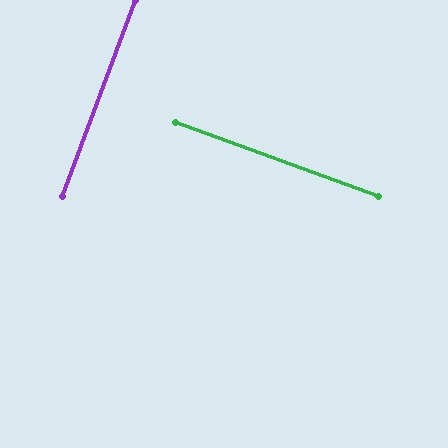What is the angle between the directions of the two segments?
Approximately 90 degrees.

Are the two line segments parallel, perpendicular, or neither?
Perpendicular — they meet at approximately 90°.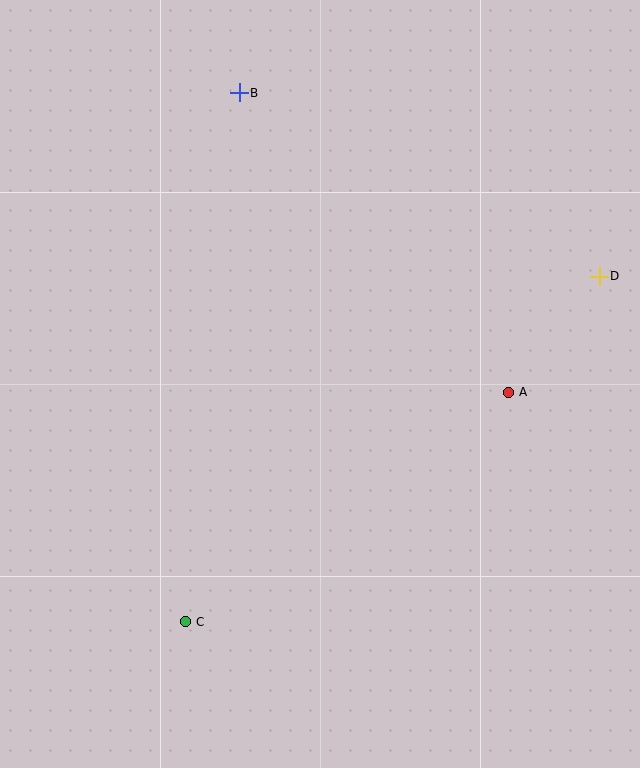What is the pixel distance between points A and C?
The distance between A and C is 396 pixels.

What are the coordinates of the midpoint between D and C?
The midpoint between D and C is at (392, 449).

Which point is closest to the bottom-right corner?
Point A is closest to the bottom-right corner.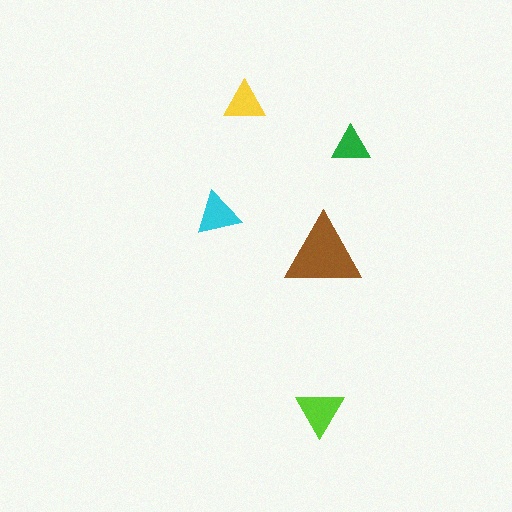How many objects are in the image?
There are 5 objects in the image.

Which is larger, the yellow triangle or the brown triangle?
The brown one.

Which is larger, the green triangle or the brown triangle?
The brown one.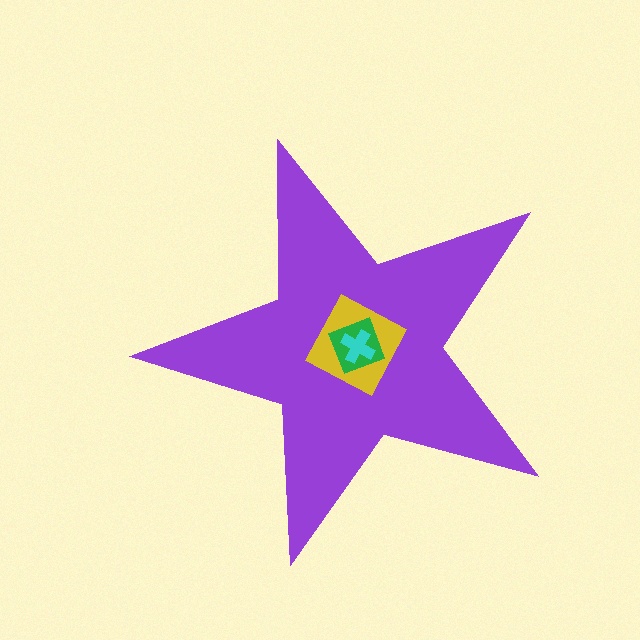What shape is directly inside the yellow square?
The green diamond.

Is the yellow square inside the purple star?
Yes.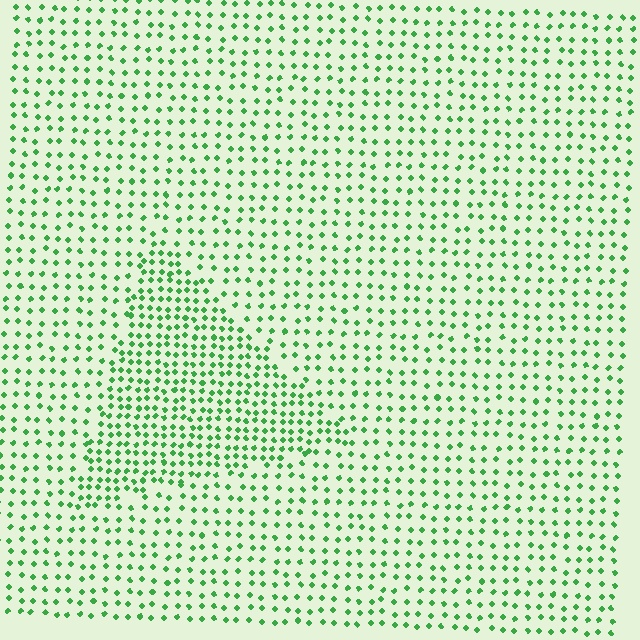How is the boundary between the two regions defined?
The boundary is defined by a change in element density (approximately 1.8x ratio). All elements are the same color, size, and shape.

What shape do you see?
I see a triangle.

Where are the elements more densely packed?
The elements are more densely packed inside the triangle boundary.